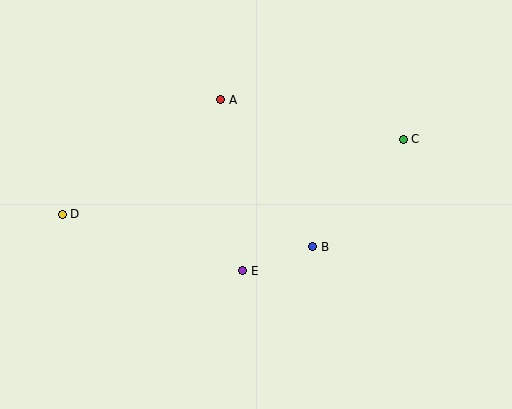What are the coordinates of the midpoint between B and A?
The midpoint between B and A is at (267, 173).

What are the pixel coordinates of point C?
Point C is at (403, 139).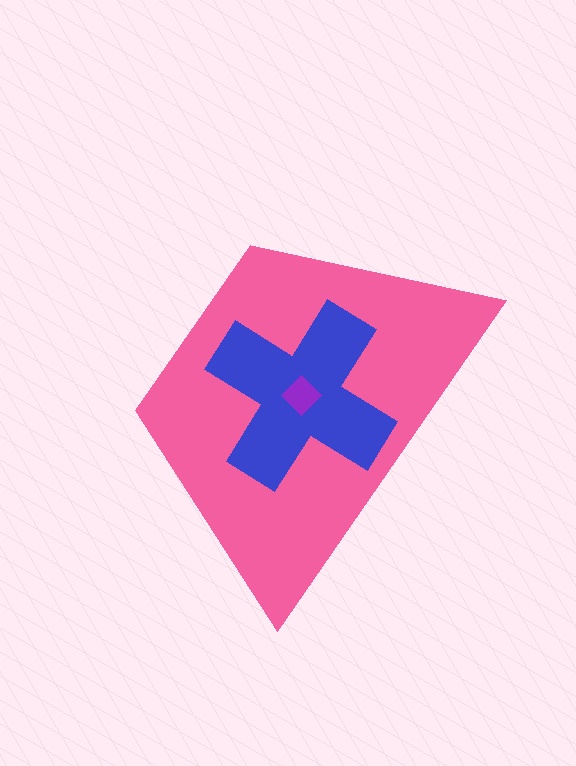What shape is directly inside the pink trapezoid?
The blue cross.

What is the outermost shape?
The pink trapezoid.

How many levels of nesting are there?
3.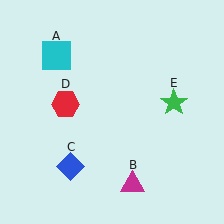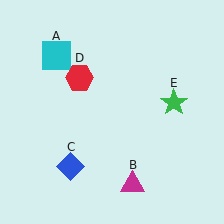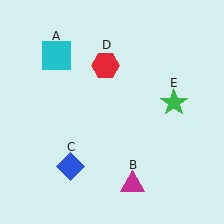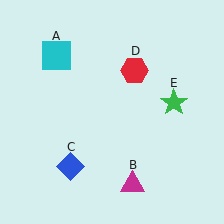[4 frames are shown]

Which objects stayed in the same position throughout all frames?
Cyan square (object A) and magenta triangle (object B) and blue diamond (object C) and green star (object E) remained stationary.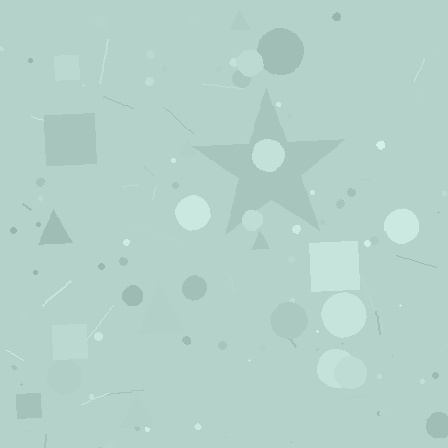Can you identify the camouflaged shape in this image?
The camouflaged shape is a star.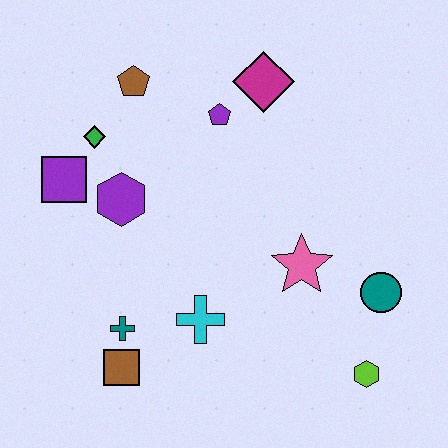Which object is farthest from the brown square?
The magenta diamond is farthest from the brown square.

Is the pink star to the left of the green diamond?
No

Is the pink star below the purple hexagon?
Yes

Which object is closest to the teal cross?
The brown square is closest to the teal cross.